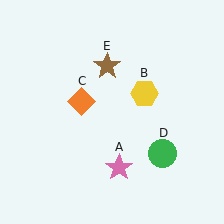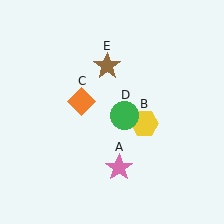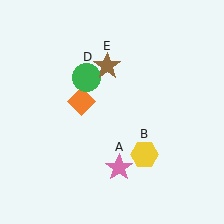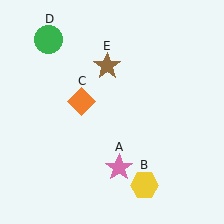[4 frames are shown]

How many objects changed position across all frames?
2 objects changed position: yellow hexagon (object B), green circle (object D).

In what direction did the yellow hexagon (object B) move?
The yellow hexagon (object B) moved down.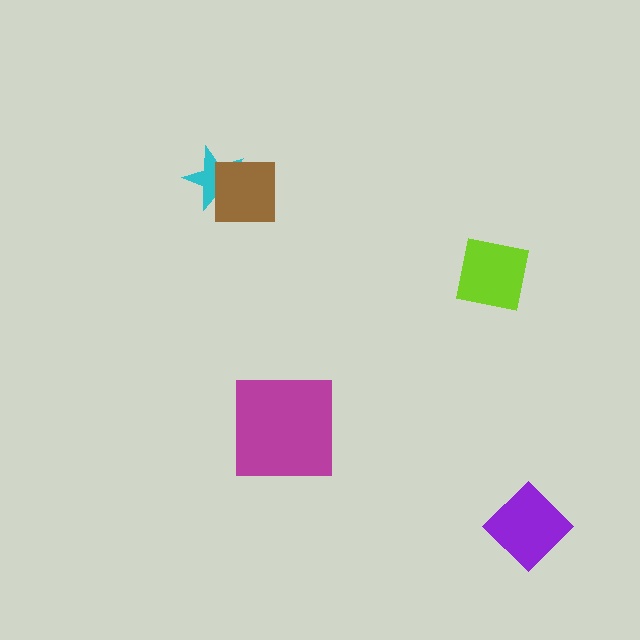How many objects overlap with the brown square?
1 object overlaps with the brown square.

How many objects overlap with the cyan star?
1 object overlaps with the cyan star.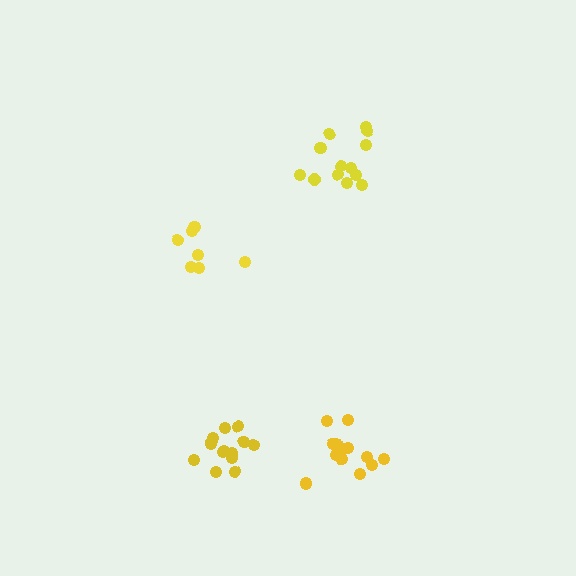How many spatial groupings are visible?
There are 4 spatial groupings.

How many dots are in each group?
Group 1: 13 dots, Group 2: 7 dots, Group 3: 13 dots, Group 4: 13 dots (46 total).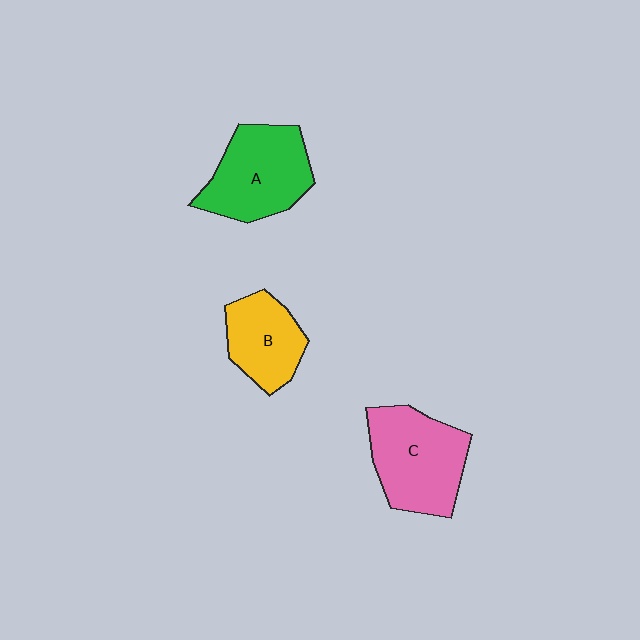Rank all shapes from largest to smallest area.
From largest to smallest: C (pink), A (green), B (yellow).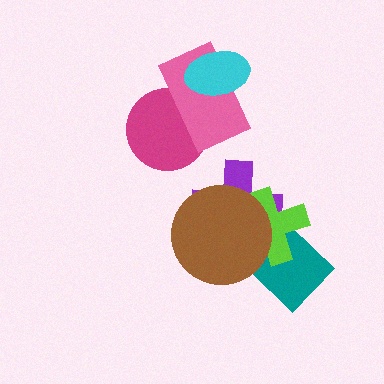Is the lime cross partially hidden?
Yes, it is partially covered by another shape.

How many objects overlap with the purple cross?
2 objects overlap with the purple cross.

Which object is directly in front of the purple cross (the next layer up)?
The lime cross is directly in front of the purple cross.